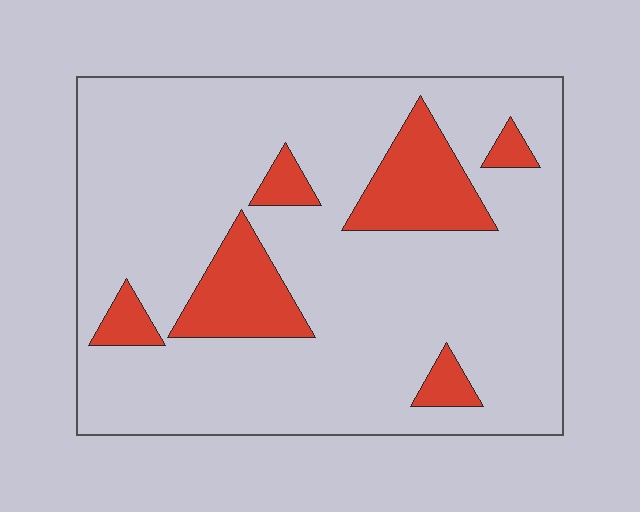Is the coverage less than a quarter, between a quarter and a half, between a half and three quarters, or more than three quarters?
Less than a quarter.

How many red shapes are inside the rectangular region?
6.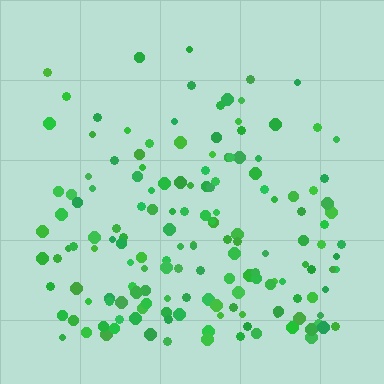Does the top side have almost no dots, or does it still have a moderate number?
Still a moderate number, just noticeably fewer than the bottom.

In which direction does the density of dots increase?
From top to bottom, with the bottom side densest.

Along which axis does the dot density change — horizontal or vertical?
Vertical.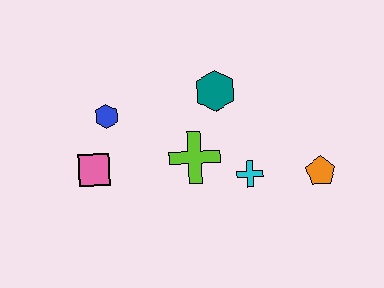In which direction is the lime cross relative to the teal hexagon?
The lime cross is below the teal hexagon.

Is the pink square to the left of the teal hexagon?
Yes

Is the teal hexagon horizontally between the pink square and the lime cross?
No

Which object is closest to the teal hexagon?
The lime cross is closest to the teal hexagon.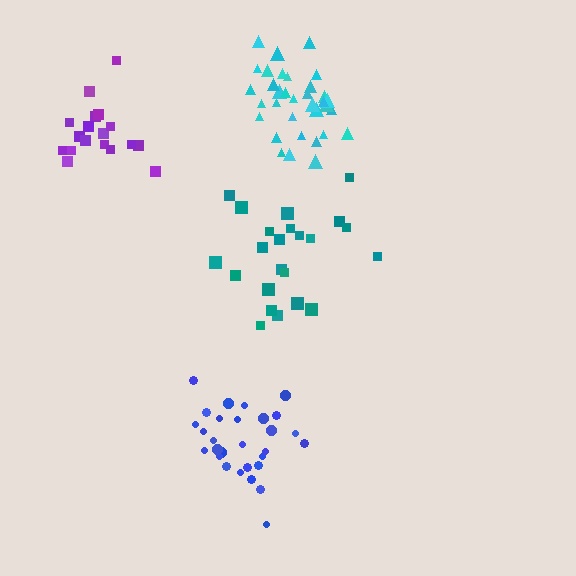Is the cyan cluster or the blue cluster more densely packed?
Cyan.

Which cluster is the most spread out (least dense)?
Teal.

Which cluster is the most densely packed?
Cyan.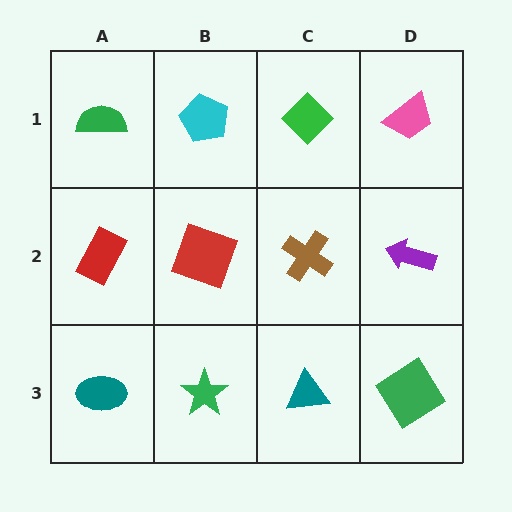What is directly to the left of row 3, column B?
A teal ellipse.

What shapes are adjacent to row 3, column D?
A purple arrow (row 2, column D), a teal triangle (row 3, column C).